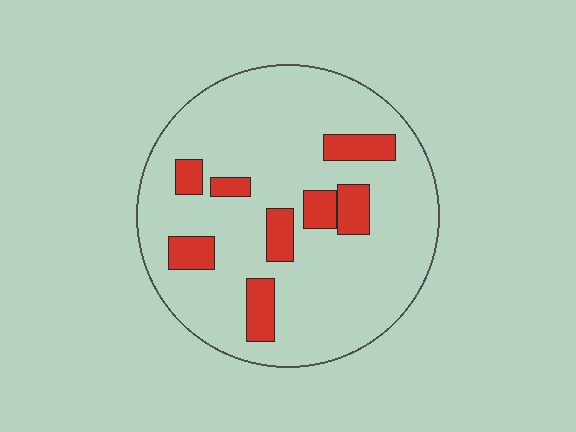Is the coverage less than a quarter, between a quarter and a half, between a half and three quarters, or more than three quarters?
Less than a quarter.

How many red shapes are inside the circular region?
8.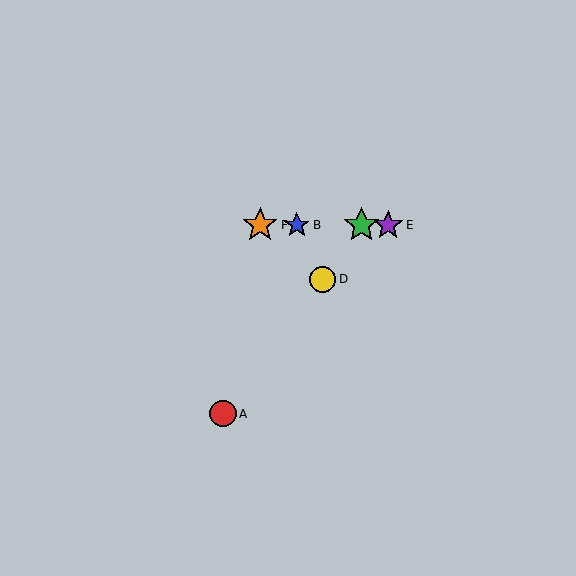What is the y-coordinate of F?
Object F is at y≈225.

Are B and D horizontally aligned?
No, B is at y≈225 and D is at y≈279.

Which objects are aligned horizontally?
Objects B, C, E, F are aligned horizontally.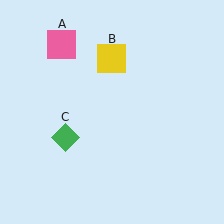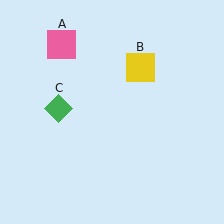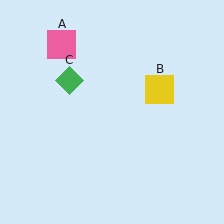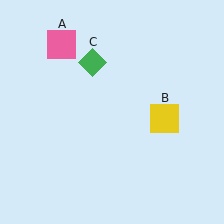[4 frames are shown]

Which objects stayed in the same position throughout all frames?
Pink square (object A) remained stationary.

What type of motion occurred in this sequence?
The yellow square (object B), green diamond (object C) rotated clockwise around the center of the scene.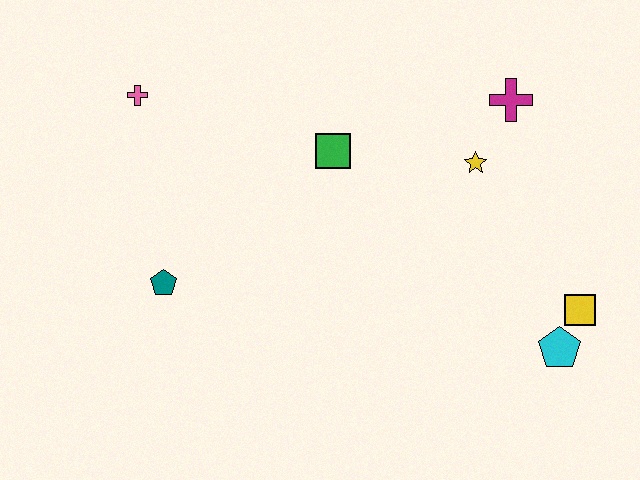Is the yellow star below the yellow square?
No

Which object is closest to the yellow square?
The cyan pentagon is closest to the yellow square.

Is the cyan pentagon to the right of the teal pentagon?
Yes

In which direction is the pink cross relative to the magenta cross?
The pink cross is to the left of the magenta cross.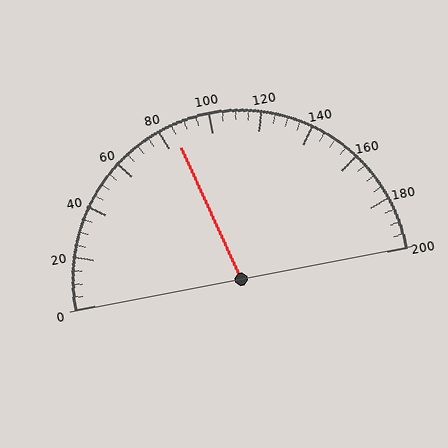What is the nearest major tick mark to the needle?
The nearest major tick mark is 80.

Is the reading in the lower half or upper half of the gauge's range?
The reading is in the lower half of the range (0 to 200).